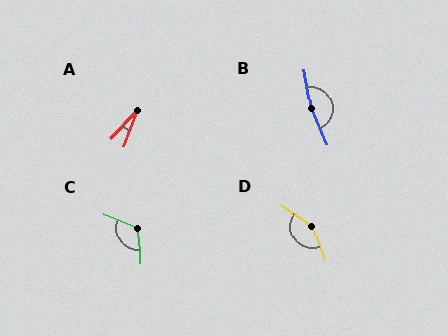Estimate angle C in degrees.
Approximately 115 degrees.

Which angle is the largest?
B, at approximately 167 degrees.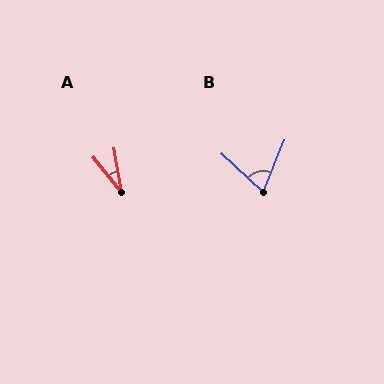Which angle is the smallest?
A, at approximately 29 degrees.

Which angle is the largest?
B, at approximately 70 degrees.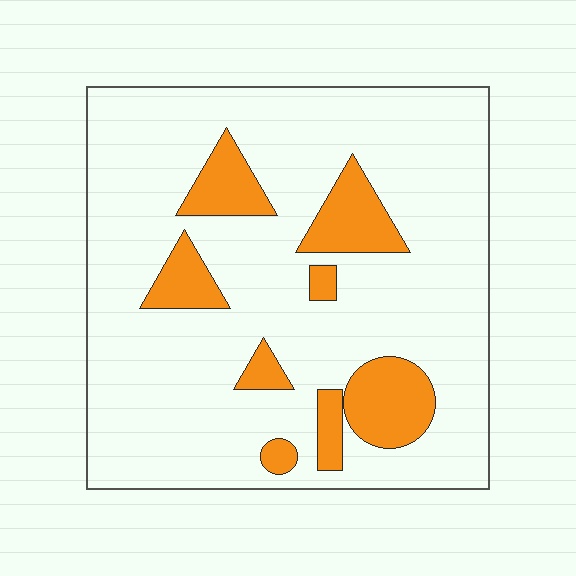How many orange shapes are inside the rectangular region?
8.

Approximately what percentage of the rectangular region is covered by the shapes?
Approximately 15%.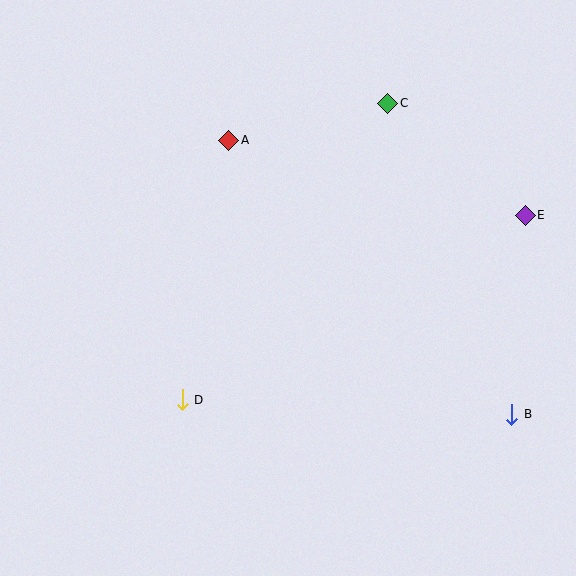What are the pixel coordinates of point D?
Point D is at (182, 400).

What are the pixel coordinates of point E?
Point E is at (525, 215).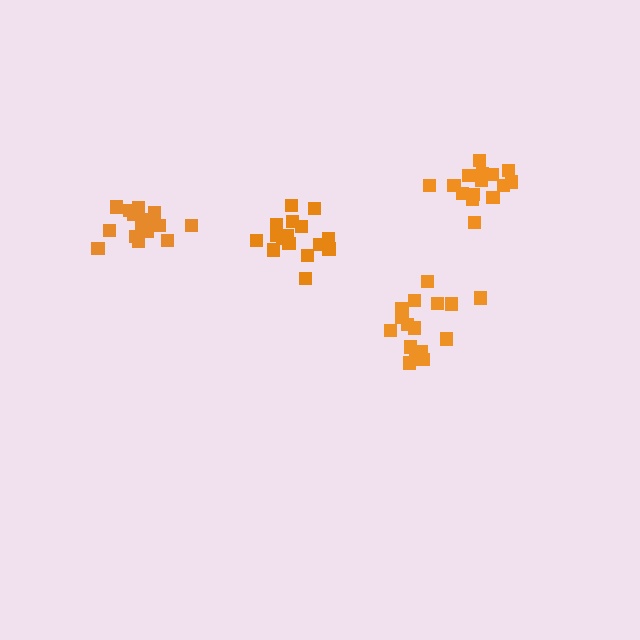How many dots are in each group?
Group 1: 15 dots, Group 2: 16 dots, Group 3: 16 dots, Group 4: 16 dots (63 total).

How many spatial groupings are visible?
There are 4 spatial groupings.